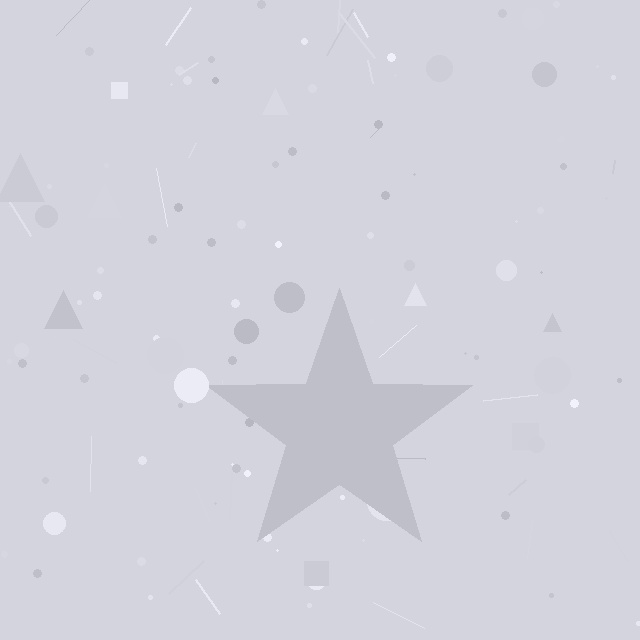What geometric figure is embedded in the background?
A star is embedded in the background.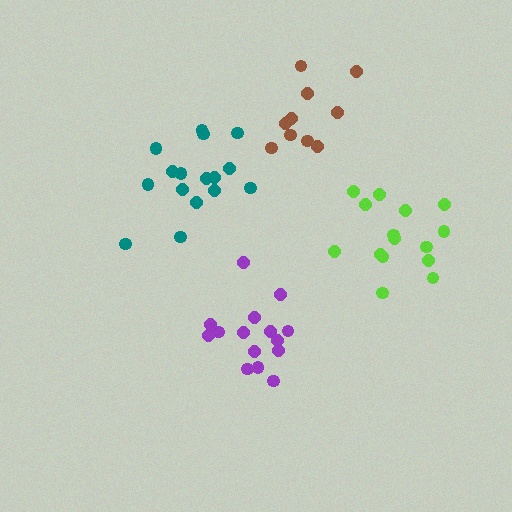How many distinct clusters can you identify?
There are 4 distinct clusters.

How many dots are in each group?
Group 1: 10 dots, Group 2: 16 dots, Group 3: 15 dots, Group 4: 15 dots (56 total).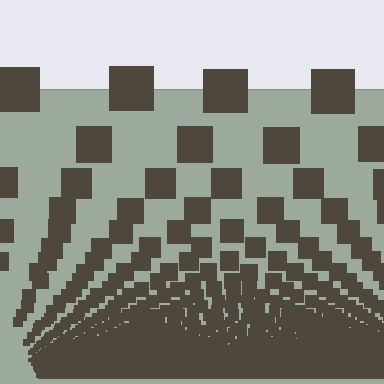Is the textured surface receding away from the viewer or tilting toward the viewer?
The surface appears to tilt toward the viewer. Texture elements get larger and sparser toward the top.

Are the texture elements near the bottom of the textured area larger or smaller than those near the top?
Smaller. The gradient is inverted — elements near the bottom are smaller and denser.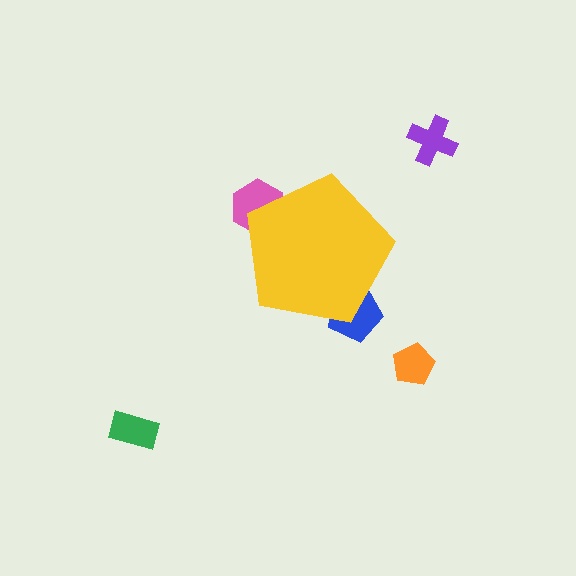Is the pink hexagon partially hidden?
Yes, the pink hexagon is partially hidden behind the yellow pentagon.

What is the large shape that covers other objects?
A yellow pentagon.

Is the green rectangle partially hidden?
No, the green rectangle is fully visible.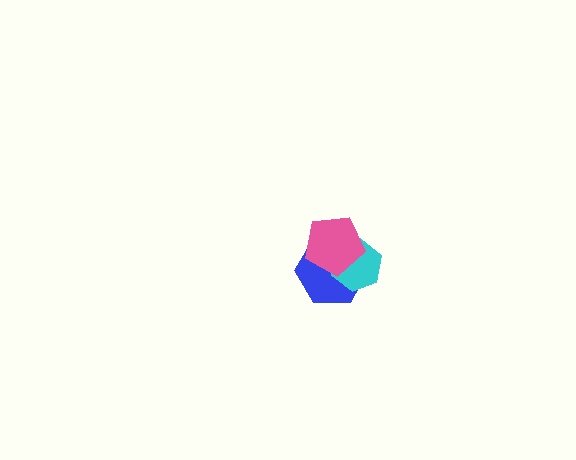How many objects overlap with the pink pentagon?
2 objects overlap with the pink pentagon.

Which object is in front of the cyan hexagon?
The pink pentagon is in front of the cyan hexagon.